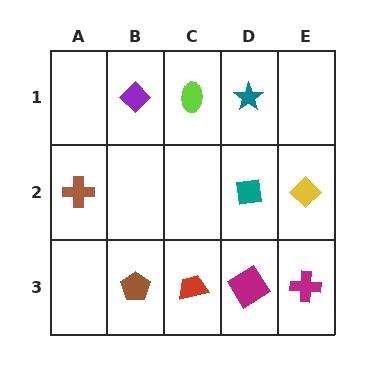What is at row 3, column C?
A red trapezoid.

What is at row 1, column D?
A teal star.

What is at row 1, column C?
A lime ellipse.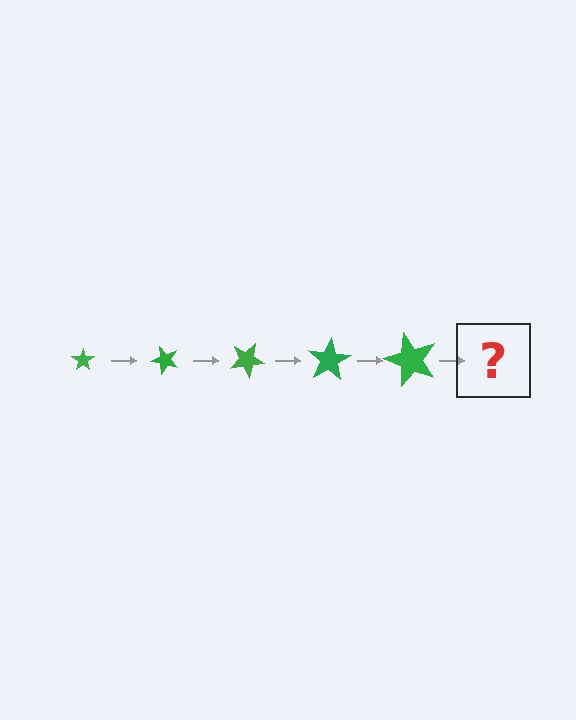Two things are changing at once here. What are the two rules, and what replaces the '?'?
The two rules are that the star grows larger each step and it rotates 50 degrees each step. The '?' should be a star, larger than the previous one and rotated 250 degrees from the start.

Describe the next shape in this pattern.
It should be a star, larger than the previous one and rotated 250 degrees from the start.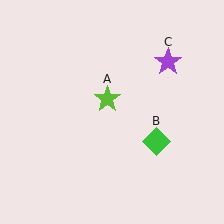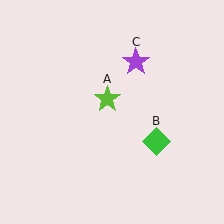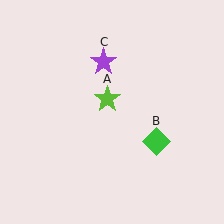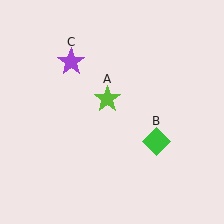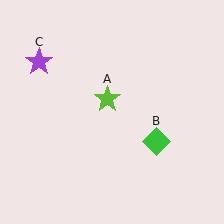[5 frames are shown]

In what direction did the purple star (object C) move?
The purple star (object C) moved left.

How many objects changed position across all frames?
1 object changed position: purple star (object C).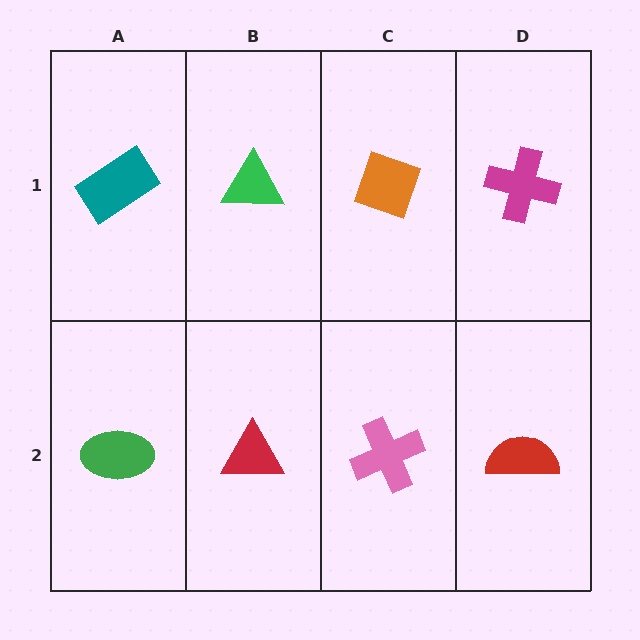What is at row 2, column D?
A red semicircle.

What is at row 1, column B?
A green triangle.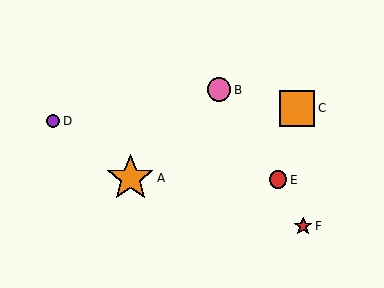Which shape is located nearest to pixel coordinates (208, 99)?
The pink circle (labeled B) at (219, 90) is nearest to that location.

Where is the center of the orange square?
The center of the orange square is at (297, 108).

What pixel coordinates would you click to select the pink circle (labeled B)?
Click at (219, 90) to select the pink circle B.